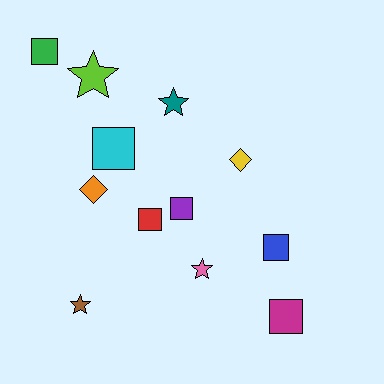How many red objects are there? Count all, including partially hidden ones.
There is 1 red object.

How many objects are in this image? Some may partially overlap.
There are 12 objects.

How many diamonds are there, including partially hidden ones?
There are 2 diamonds.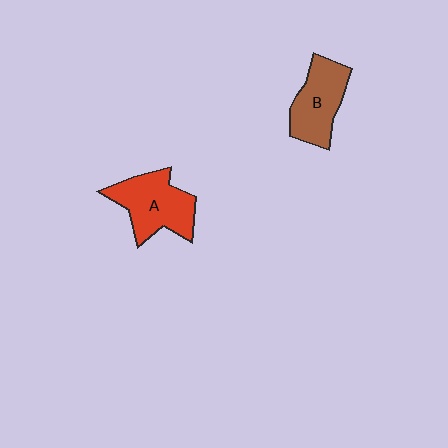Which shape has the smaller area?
Shape B (brown).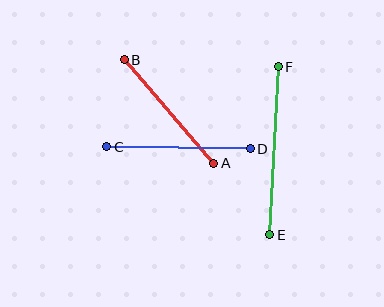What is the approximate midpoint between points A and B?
The midpoint is at approximately (169, 111) pixels.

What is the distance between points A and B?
The distance is approximately 136 pixels.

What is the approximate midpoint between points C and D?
The midpoint is at approximately (179, 148) pixels.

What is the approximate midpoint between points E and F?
The midpoint is at approximately (274, 151) pixels.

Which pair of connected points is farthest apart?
Points E and F are farthest apart.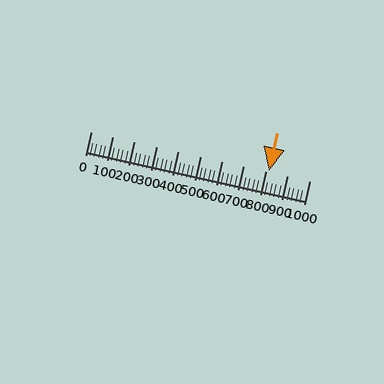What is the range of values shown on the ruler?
The ruler shows values from 0 to 1000.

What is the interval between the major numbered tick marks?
The major tick marks are spaced 100 units apart.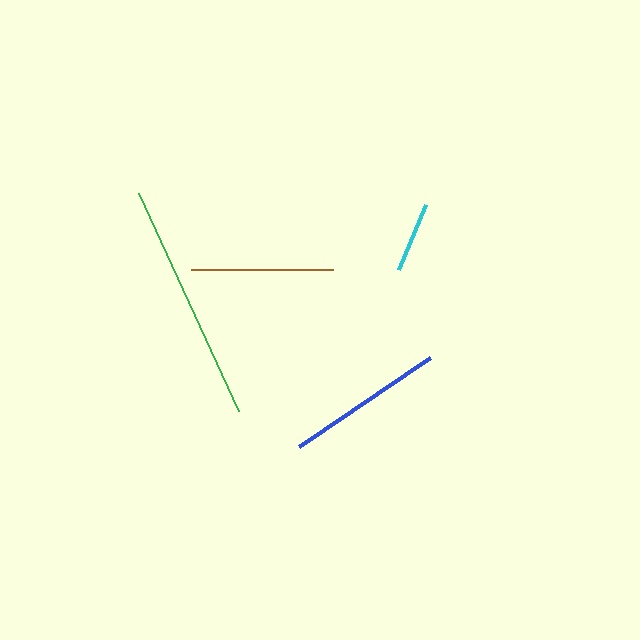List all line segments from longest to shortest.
From longest to shortest: green, blue, brown, cyan.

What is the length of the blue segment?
The blue segment is approximately 159 pixels long.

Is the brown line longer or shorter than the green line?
The green line is longer than the brown line.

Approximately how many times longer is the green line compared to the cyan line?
The green line is approximately 3.4 times the length of the cyan line.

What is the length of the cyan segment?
The cyan segment is approximately 70 pixels long.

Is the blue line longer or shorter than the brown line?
The blue line is longer than the brown line.